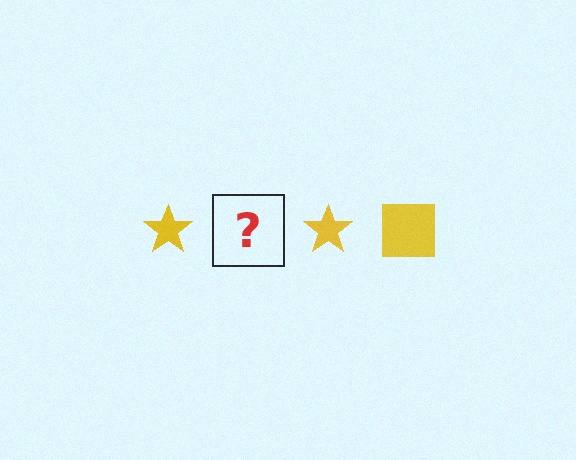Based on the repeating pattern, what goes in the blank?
The blank should be a yellow square.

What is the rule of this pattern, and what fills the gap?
The rule is that the pattern cycles through star, square shapes in yellow. The gap should be filled with a yellow square.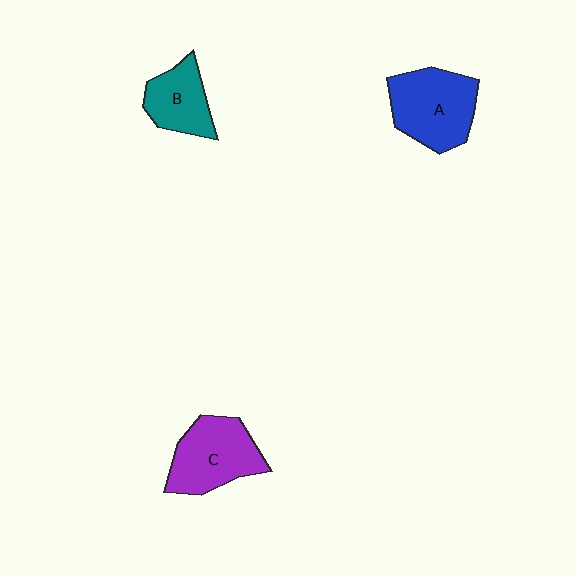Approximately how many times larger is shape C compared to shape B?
Approximately 1.4 times.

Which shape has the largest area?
Shape A (blue).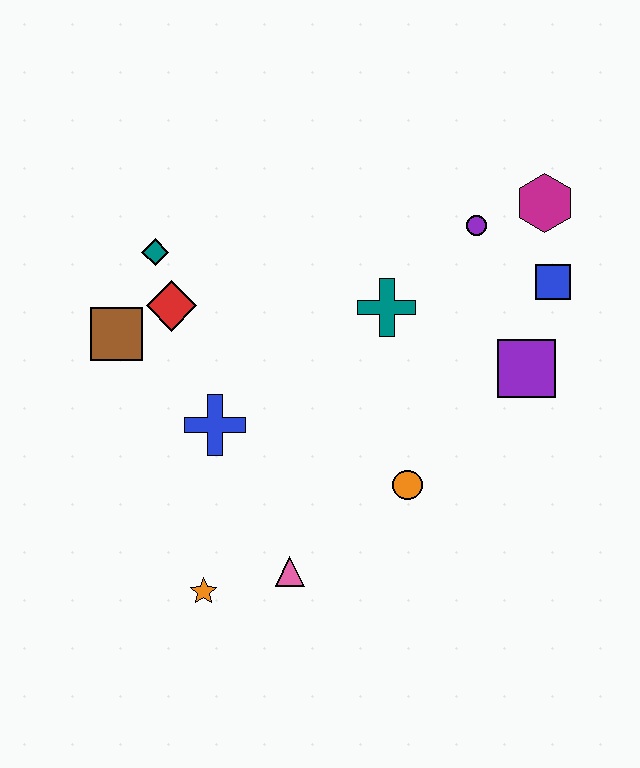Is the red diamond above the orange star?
Yes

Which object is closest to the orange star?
The pink triangle is closest to the orange star.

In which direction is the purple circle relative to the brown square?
The purple circle is to the right of the brown square.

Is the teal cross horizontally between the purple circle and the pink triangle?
Yes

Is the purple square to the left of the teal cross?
No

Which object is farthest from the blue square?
The orange star is farthest from the blue square.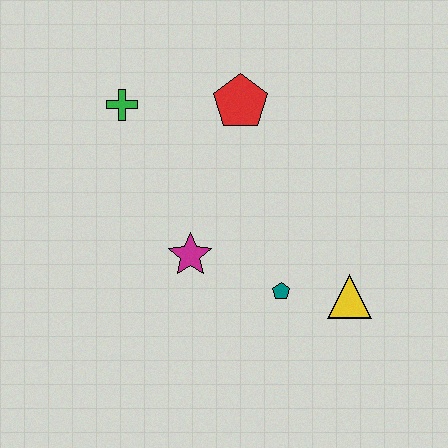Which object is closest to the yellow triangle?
The teal pentagon is closest to the yellow triangle.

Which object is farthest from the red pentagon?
The yellow triangle is farthest from the red pentagon.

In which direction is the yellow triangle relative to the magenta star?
The yellow triangle is to the right of the magenta star.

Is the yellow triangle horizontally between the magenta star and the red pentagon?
No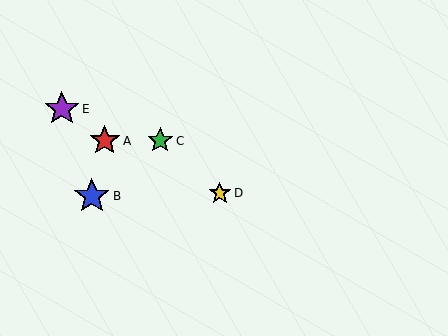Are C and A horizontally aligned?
Yes, both are at y≈141.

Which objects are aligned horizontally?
Objects A, C are aligned horizontally.